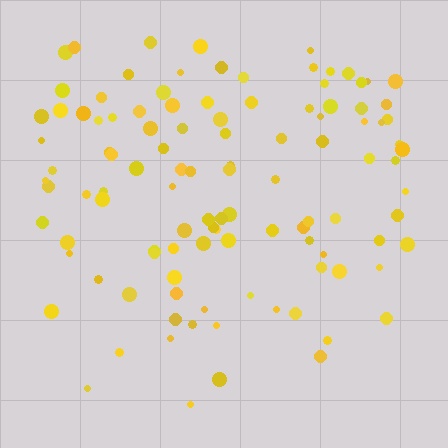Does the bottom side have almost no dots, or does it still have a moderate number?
Still a moderate number, just noticeably fewer than the top.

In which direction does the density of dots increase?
From bottom to top, with the top side densest.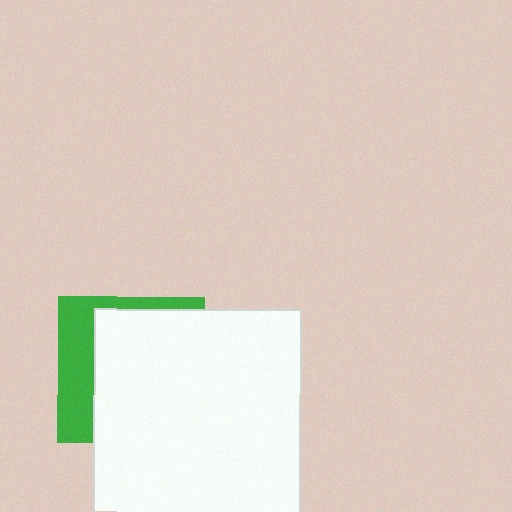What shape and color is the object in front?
The object in front is a white square.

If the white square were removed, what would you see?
You would see the complete green square.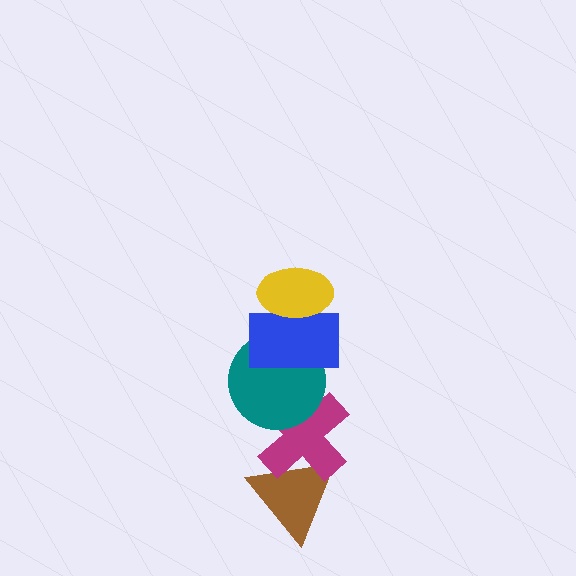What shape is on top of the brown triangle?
The magenta cross is on top of the brown triangle.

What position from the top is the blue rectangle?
The blue rectangle is 2nd from the top.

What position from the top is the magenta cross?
The magenta cross is 4th from the top.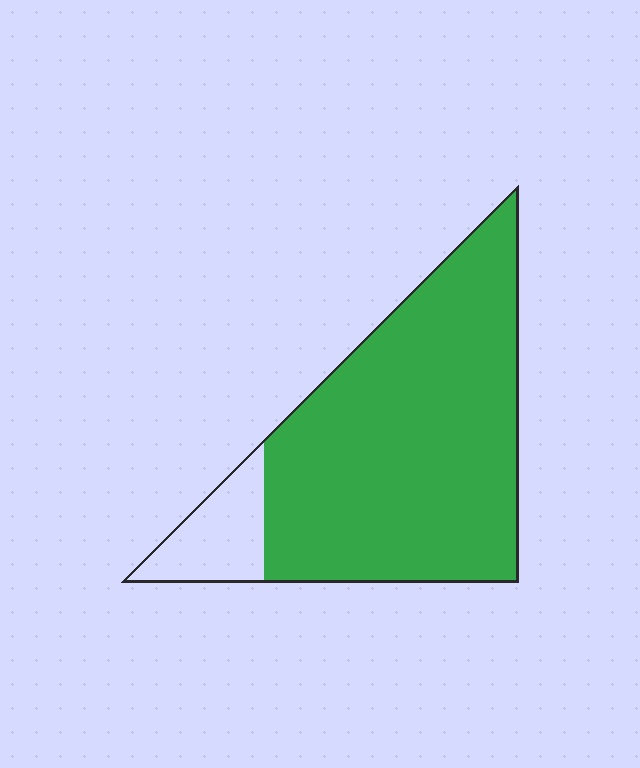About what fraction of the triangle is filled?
About seven eighths (7/8).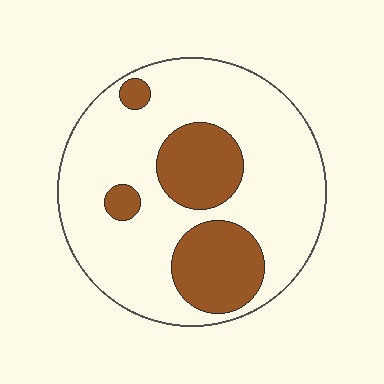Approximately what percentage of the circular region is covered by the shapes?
Approximately 25%.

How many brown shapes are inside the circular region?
4.